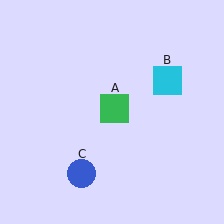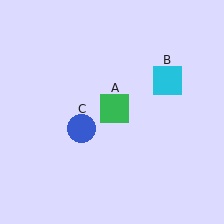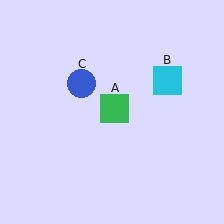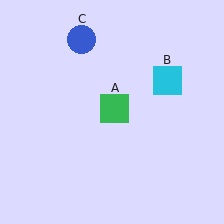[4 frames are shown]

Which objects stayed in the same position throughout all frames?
Green square (object A) and cyan square (object B) remained stationary.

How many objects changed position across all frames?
1 object changed position: blue circle (object C).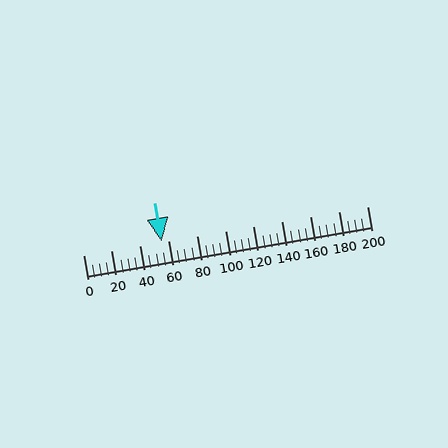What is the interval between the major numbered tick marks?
The major tick marks are spaced 20 units apart.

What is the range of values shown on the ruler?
The ruler shows values from 0 to 200.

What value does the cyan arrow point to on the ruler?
The cyan arrow points to approximately 55.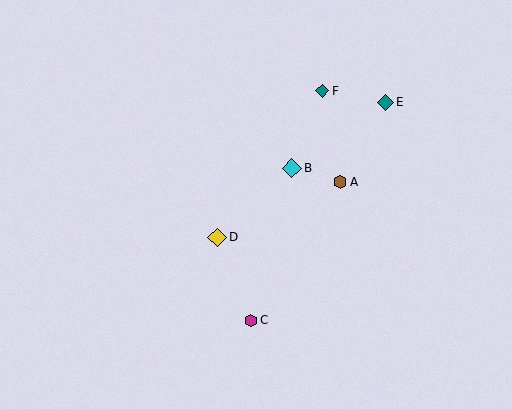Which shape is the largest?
The cyan diamond (labeled B) is the largest.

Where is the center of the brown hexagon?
The center of the brown hexagon is at (340, 182).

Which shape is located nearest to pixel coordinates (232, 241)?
The yellow diamond (labeled D) at (217, 237) is nearest to that location.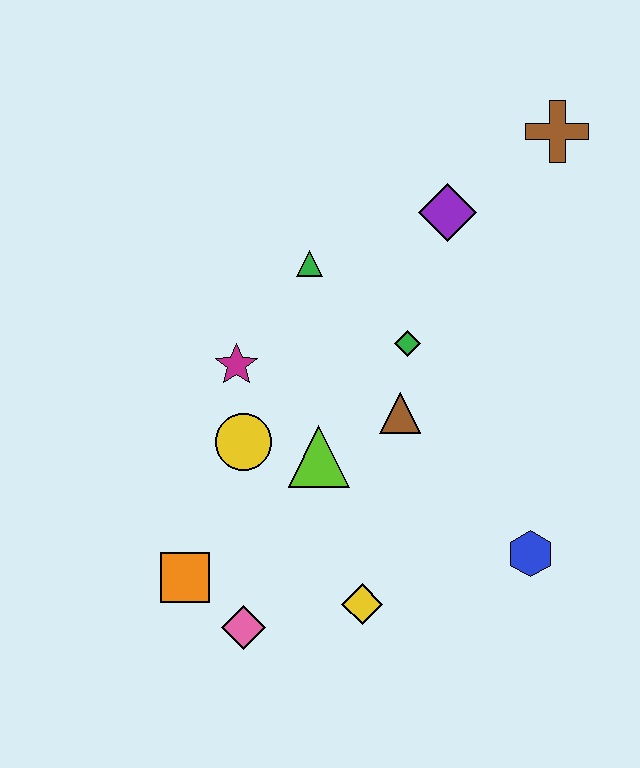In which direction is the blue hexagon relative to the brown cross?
The blue hexagon is below the brown cross.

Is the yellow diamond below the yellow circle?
Yes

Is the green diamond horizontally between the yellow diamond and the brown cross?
Yes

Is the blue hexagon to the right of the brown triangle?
Yes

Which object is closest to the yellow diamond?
The pink diamond is closest to the yellow diamond.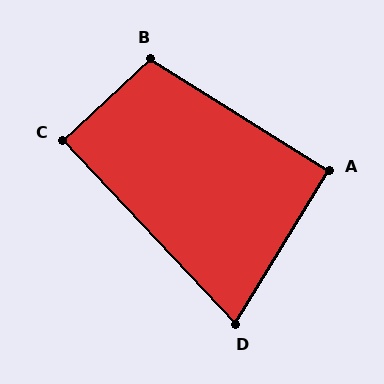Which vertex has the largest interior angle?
B, at approximately 105 degrees.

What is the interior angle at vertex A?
Approximately 90 degrees (approximately right).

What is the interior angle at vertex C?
Approximately 90 degrees (approximately right).